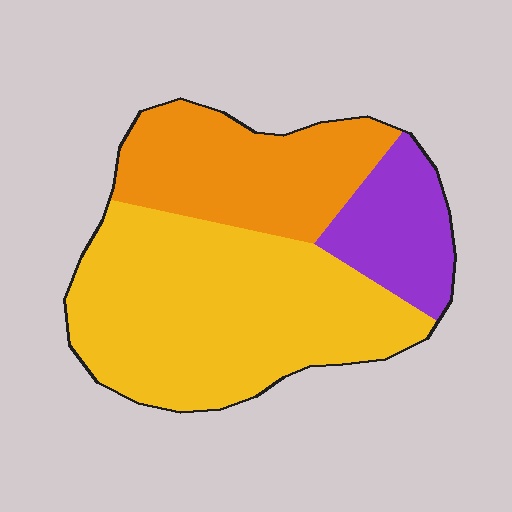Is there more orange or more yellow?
Yellow.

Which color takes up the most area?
Yellow, at roughly 55%.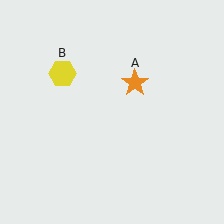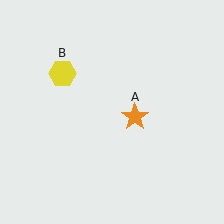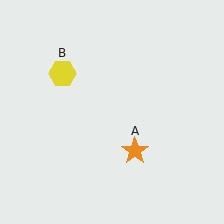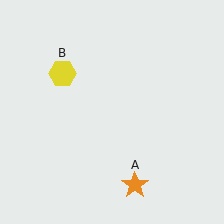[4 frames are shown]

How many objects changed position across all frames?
1 object changed position: orange star (object A).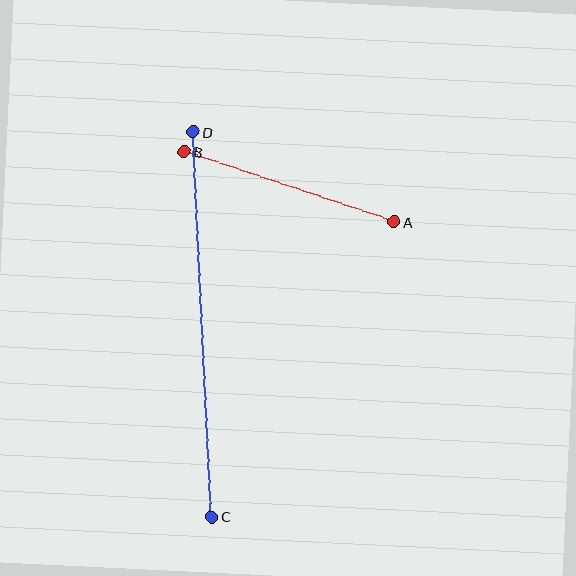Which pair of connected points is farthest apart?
Points C and D are farthest apart.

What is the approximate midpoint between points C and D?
The midpoint is at approximately (203, 324) pixels.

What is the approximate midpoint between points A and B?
The midpoint is at approximately (289, 187) pixels.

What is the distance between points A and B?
The distance is approximately 221 pixels.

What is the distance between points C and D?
The distance is approximately 385 pixels.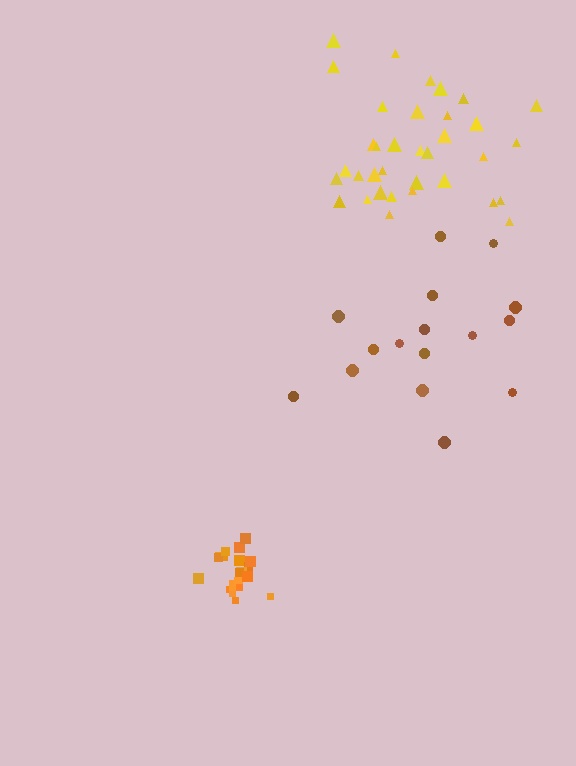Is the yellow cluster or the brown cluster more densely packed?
Yellow.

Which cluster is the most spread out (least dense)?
Brown.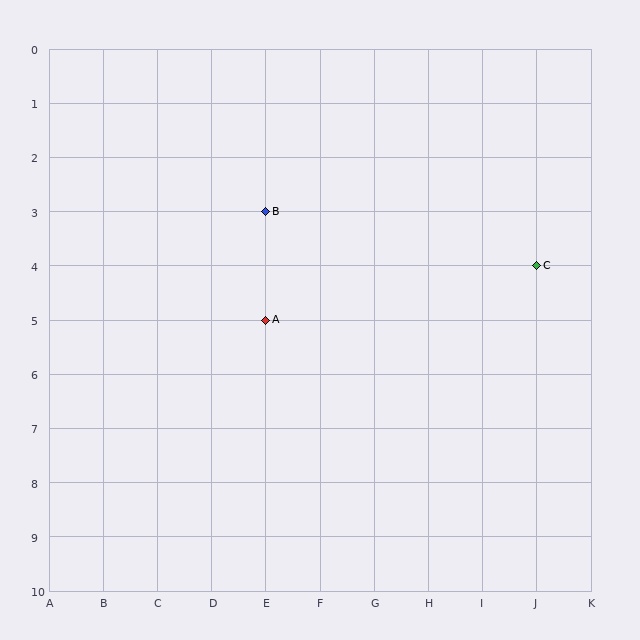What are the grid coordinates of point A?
Point A is at grid coordinates (E, 5).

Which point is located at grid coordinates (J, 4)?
Point C is at (J, 4).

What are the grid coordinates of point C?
Point C is at grid coordinates (J, 4).